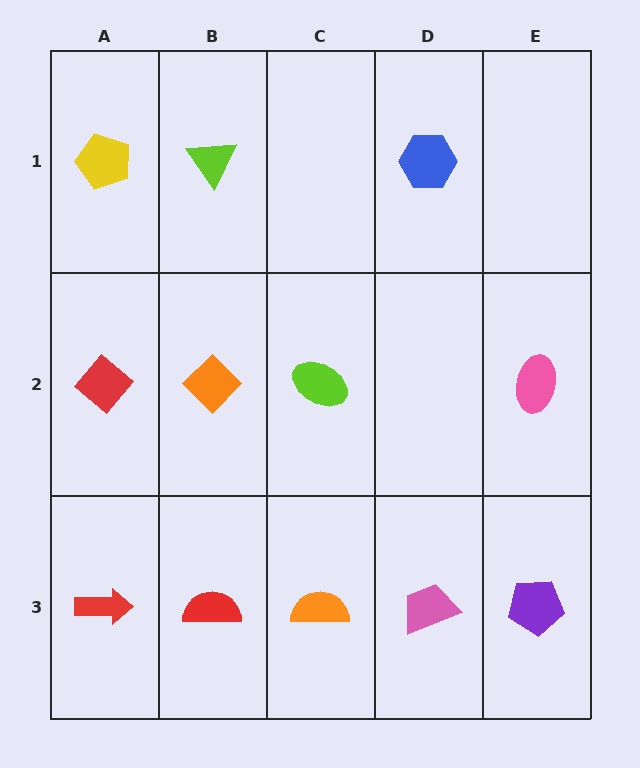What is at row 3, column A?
A red arrow.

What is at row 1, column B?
A lime triangle.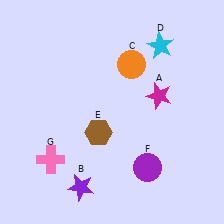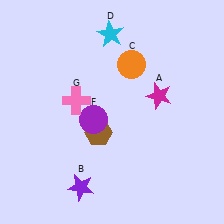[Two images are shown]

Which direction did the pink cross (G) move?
The pink cross (G) moved up.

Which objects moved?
The objects that moved are: the cyan star (D), the purple circle (F), the pink cross (G).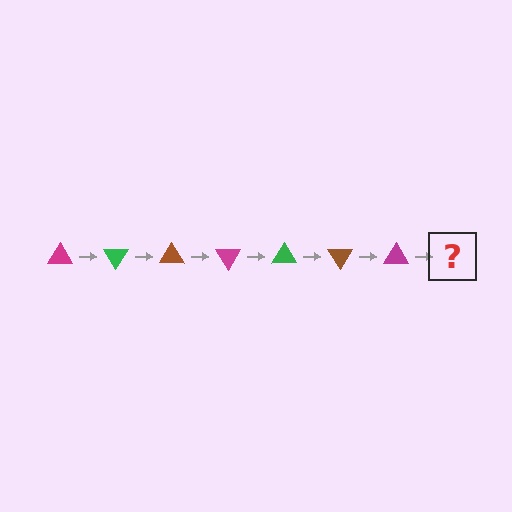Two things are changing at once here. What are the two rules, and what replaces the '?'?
The two rules are that it rotates 60 degrees each step and the color cycles through magenta, green, and brown. The '?' should be a green triangle, rotated 420 degrees from the start.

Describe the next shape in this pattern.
It should be a green triangle, rotated 420 degrees from the start.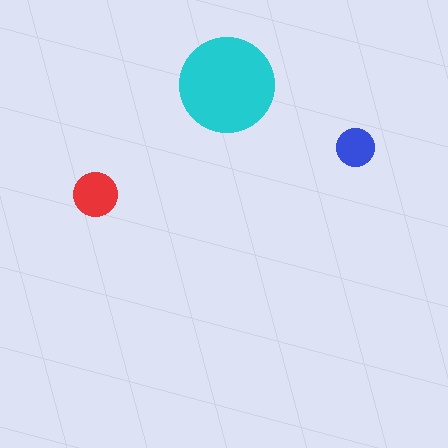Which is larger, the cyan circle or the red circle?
The cyan one.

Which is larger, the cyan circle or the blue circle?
The cyan one.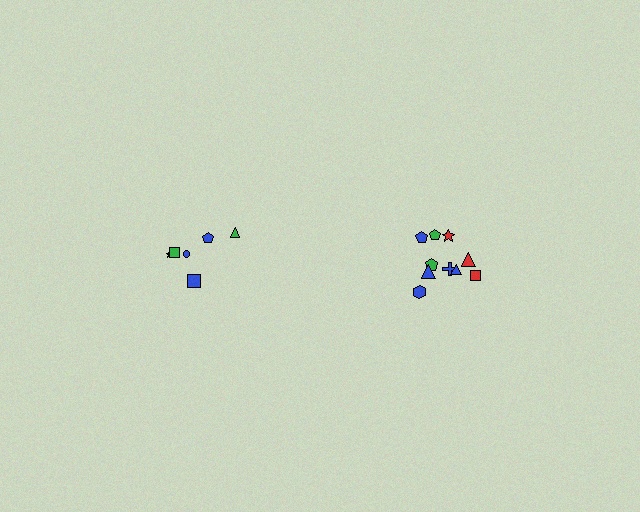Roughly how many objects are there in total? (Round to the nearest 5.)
Roughly 15 objects in total.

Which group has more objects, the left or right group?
The right group.